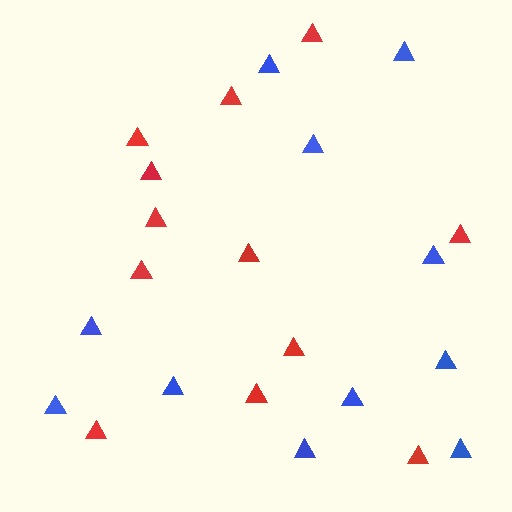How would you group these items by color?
There are 2 groups: one group of blue triangles (11) and one group of red triangles (12).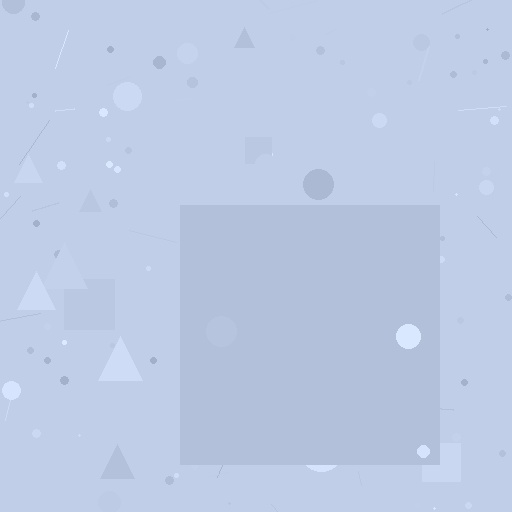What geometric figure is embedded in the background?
A square is embedded in the background.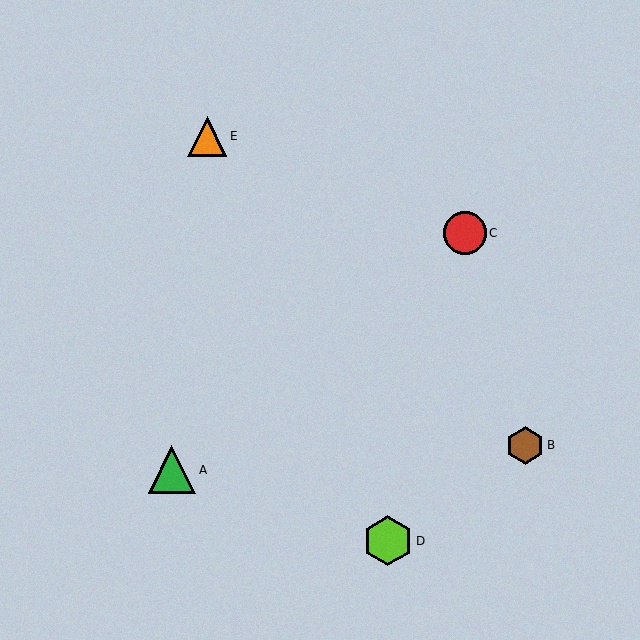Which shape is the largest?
The lime hexagon (labeled D) is the largest.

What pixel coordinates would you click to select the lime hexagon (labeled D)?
Click at (388, 541) to select the lime hexagon D.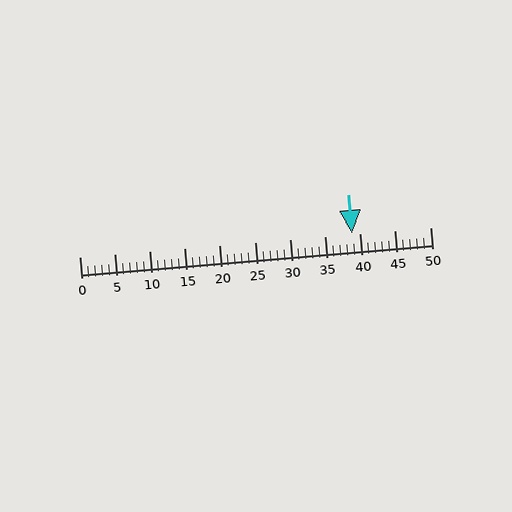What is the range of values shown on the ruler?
The ruler shows values from 0 to 50.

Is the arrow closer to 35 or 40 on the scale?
The arrow is closer to 40.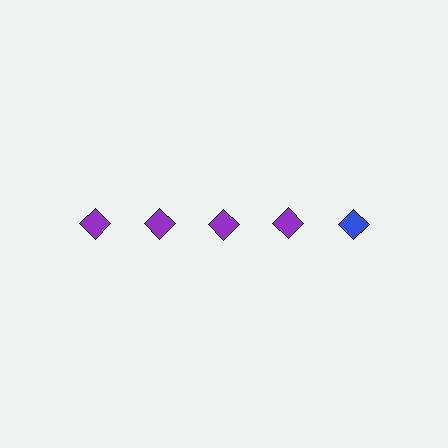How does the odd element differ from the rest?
It has a different color: blue instead of purple.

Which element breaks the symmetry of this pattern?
The blue diamond in the top row, rightmost column breaks the symmetry. All other shapes are purple diamonds.